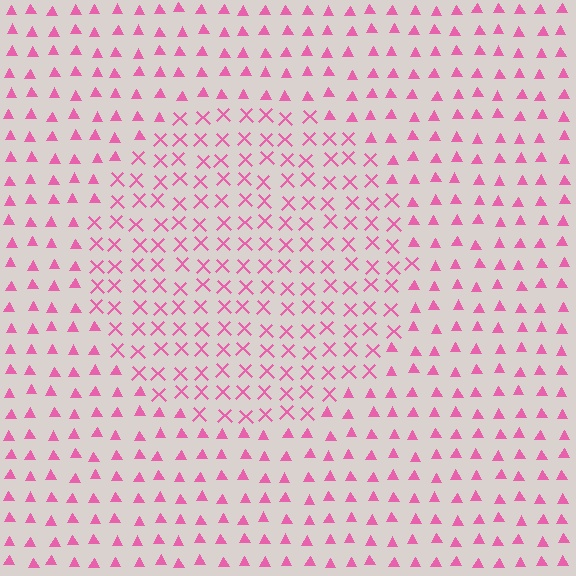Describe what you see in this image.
The image is filled with small pink elements arranged in a uniform grid. A circle-shaped region contains X marks, while the surrounding area contains triangles. The boundary is defined purely by the change in element shape.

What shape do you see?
I see a circle.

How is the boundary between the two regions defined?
The boundary is defined by a change in element shape: X marks inside vs. triangles outside. All elements share the same color and spacing.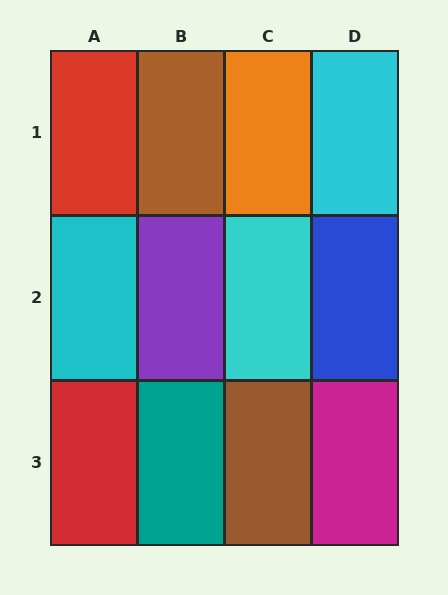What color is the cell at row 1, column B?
Brown.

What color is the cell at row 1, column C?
Orange.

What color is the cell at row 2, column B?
Purple.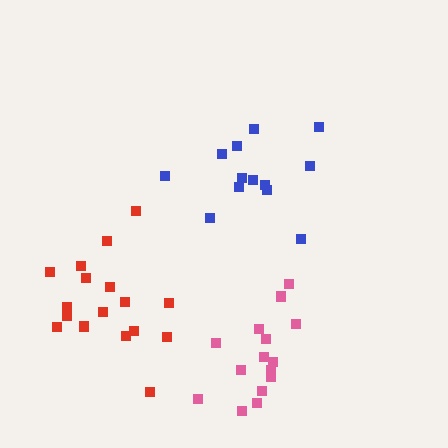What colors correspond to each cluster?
The clusters are colored: blue, pink, red.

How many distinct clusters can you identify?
There are 3 distinct clusters.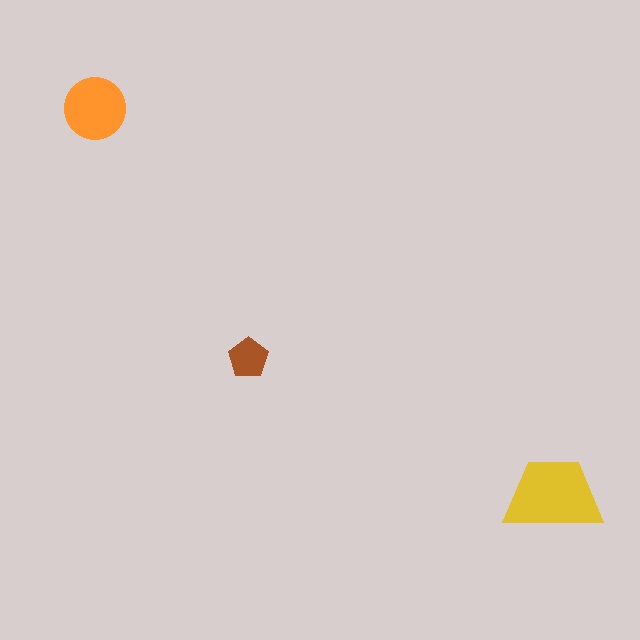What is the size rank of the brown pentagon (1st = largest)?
3rd.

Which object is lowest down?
The yellow trapezoid is bottommost.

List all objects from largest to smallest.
The yellow trapezoid, the orange circle, the brown pentagon.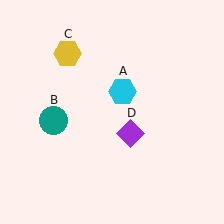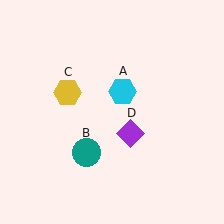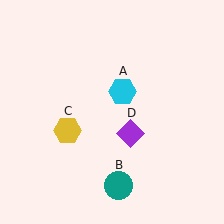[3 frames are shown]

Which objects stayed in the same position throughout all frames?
Cyan hexagon (object A) and purple diamond (object D) remained stationary.